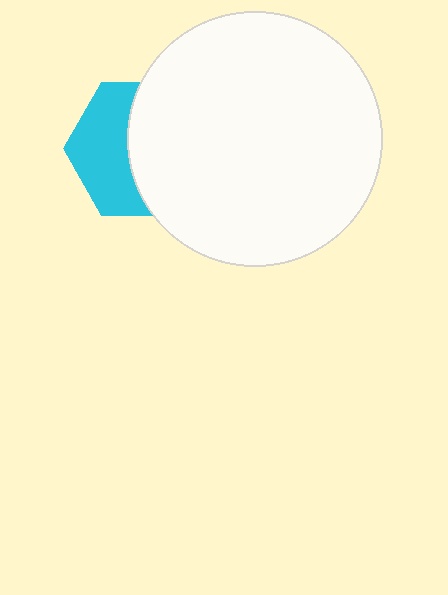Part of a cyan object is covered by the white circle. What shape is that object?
It is a hexagon.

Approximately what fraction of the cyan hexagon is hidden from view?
Roughly 56% of the cyan hexagon is hidden behind the white circle.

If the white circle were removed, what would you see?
You would see the complete cyan hexagon.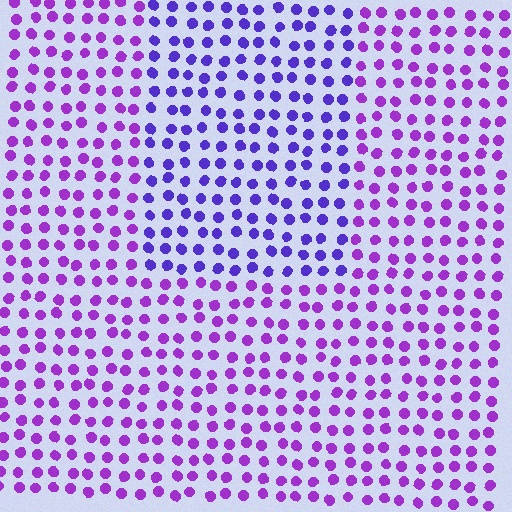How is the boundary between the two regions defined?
The boundary is defined purely by a slight shift in hue (about 30 degrees). Spacing, size, and orientation are identical on both sides.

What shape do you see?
I see a rectangle.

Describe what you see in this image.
The image is filled with small purple elements in a uniform arrangement. A rectangle-shaped region is visible where the elements are tinted to a slightly different hue, forming a subtle color boundary.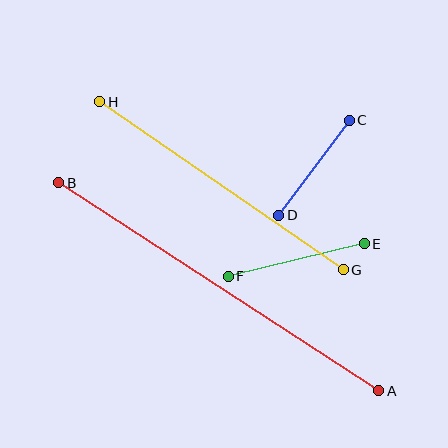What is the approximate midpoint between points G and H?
The midpoint is at approximately (222, 186) pixels.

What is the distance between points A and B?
The distance is approximately 382 pixels.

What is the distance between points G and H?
The distance is approximately 296 pixels.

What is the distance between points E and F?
The distance is approximately 140 pixels.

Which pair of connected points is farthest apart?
Points A and B are farthest apart.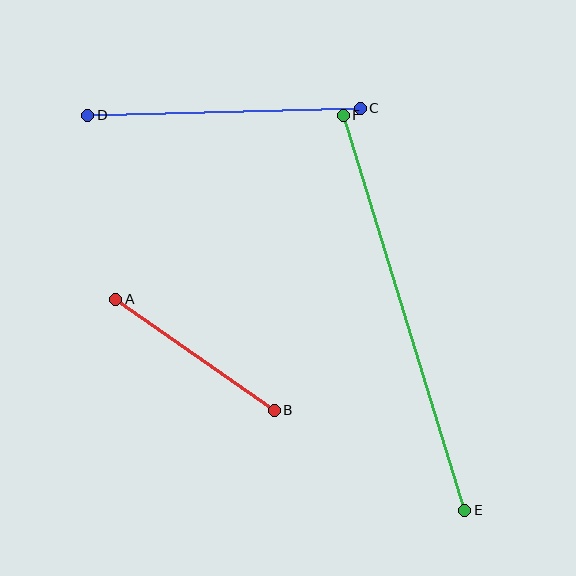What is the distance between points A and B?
The distance is approximately 194 pixels.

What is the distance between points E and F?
The distance is approximately 413 pixels.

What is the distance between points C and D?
The distance is approximately 273 pixels.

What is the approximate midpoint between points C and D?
The midpoint is at approximately (224, 112) pixels.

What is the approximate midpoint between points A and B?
The midpoint is at approximately (195, 355) pixels.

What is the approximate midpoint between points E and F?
The midpoint is at approximately (404, 313) pixels.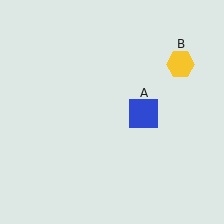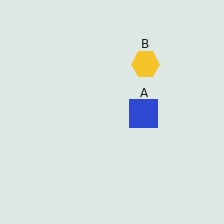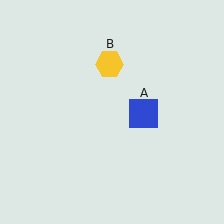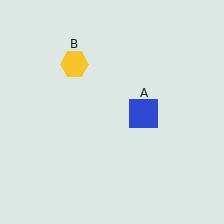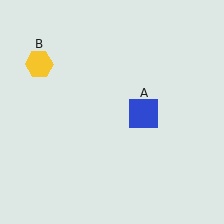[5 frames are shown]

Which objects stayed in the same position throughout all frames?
Blue square (object A) remained stationary.